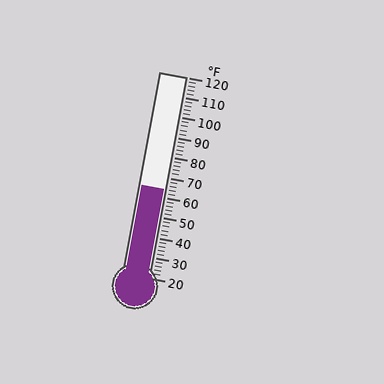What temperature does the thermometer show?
The thermometer shows approximately 64°F.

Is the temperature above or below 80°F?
The temperature is below 80°F.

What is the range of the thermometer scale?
The thermometer scale ranges from 20°F to 120°F.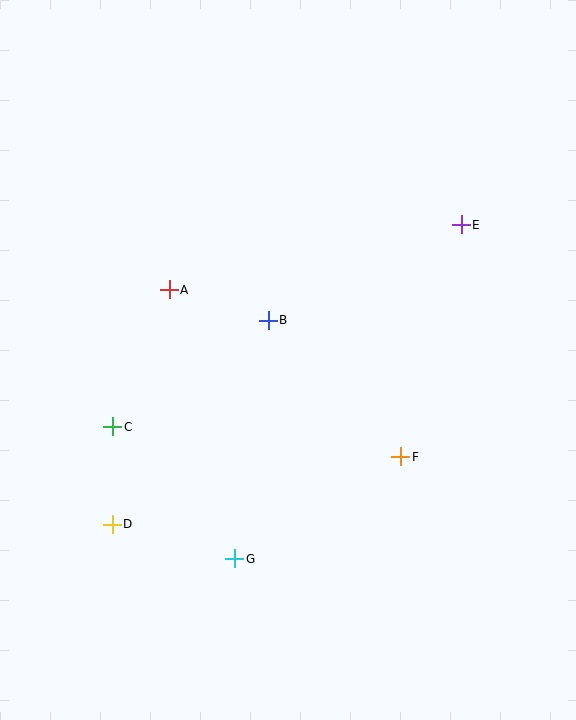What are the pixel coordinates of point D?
Point D is at (112, 524).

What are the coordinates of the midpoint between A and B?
The midpoint between A and B is at (219, 305).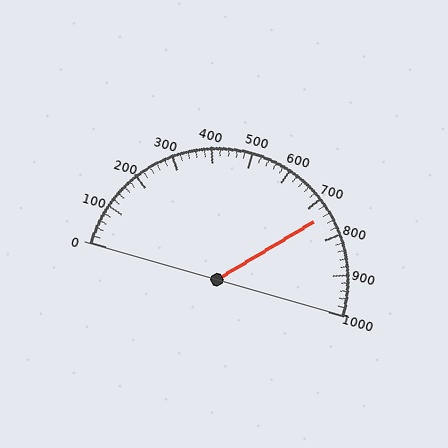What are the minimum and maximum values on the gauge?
The gauge ranges from 0 to 1000.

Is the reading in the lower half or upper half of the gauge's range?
The reading is in the upper half of the range (0 to 1000).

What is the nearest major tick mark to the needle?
The nearest major tick mark is 700.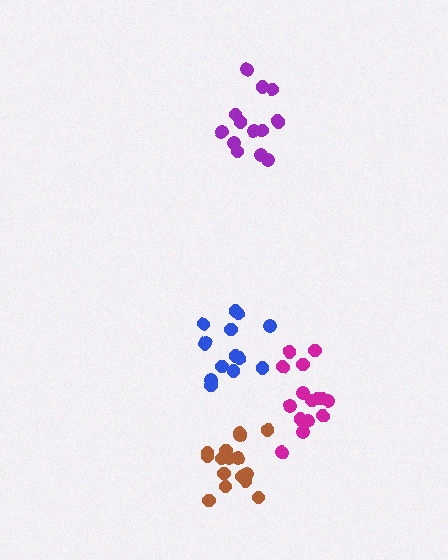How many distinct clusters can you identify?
There are 4 distinct clusters.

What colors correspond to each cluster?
The clusters are colored: brown, blue, magenta, purple.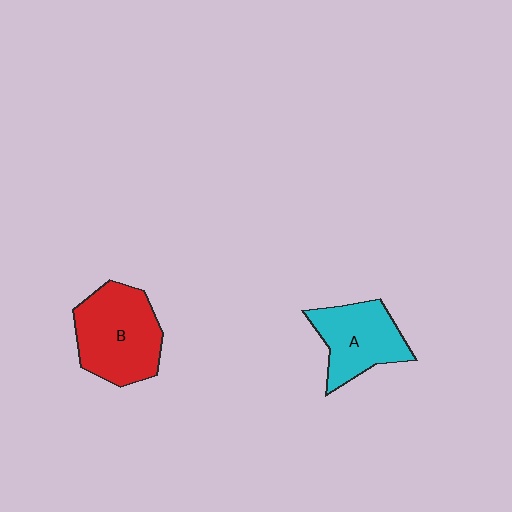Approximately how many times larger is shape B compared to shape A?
Approximately 1.3 times.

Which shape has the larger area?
Shape B (red).